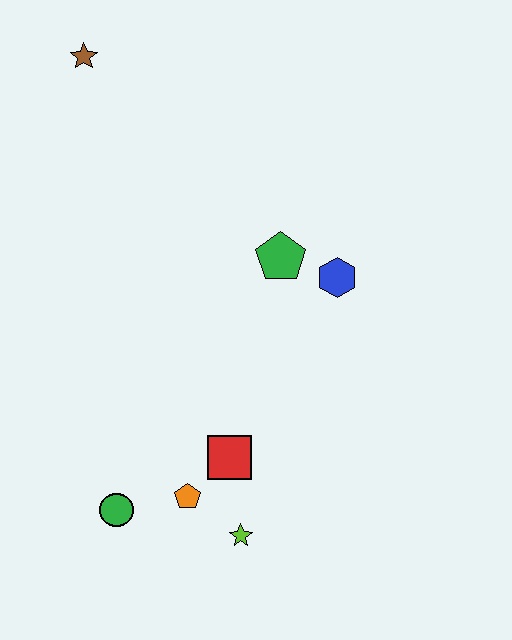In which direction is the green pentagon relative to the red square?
The green pentagon is above the red square.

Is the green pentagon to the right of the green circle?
Yes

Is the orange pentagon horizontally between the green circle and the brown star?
No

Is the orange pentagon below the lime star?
No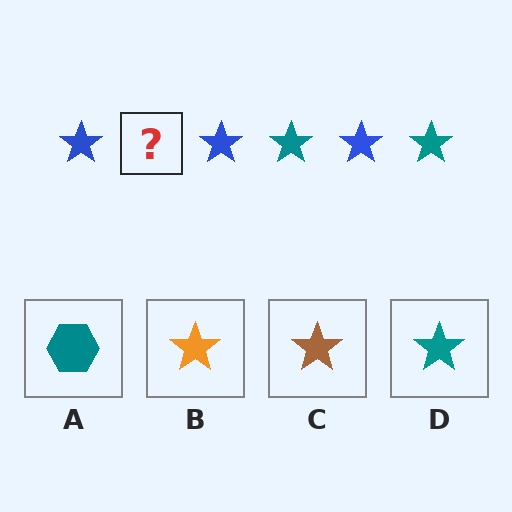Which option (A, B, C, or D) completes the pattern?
D.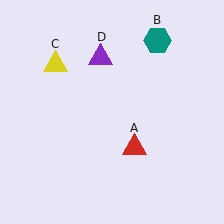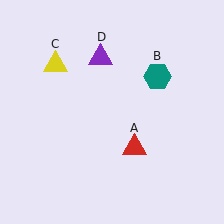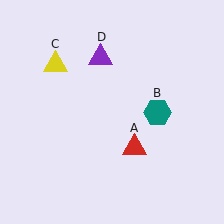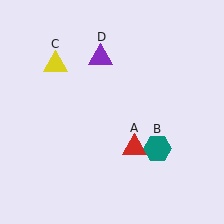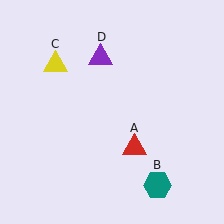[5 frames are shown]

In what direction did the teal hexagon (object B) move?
The teal hexagon (object B) moved down.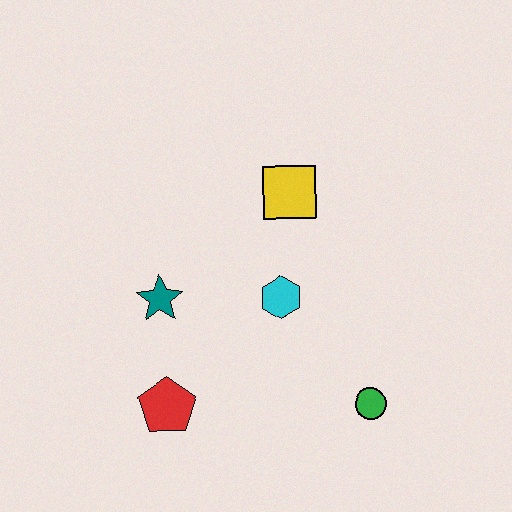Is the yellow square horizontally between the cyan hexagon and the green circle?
Yes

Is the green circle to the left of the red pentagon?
No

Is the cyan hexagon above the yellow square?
No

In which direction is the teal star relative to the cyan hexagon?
The teal star is to the left of the cyan hexagon.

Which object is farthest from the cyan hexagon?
The red pentagon is farthest from the cyan hexagon.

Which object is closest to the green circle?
The cyan hexagon is closest to the green circle.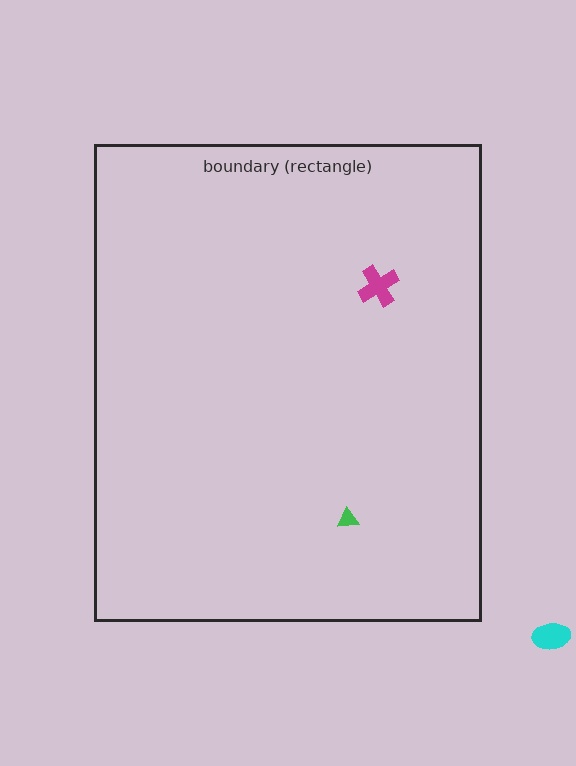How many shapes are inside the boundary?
2 inside, 1 outside.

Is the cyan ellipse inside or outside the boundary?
Outside.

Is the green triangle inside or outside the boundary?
Inside.